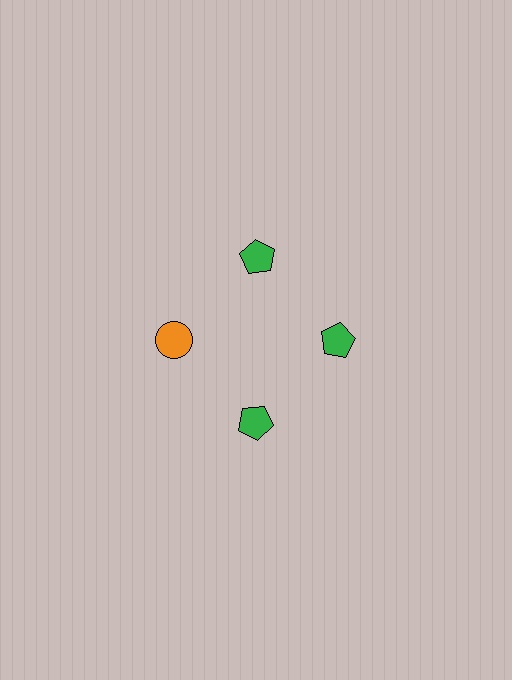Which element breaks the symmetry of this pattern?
The orange circle at roughly the 9 o'clock position breaks the symmetry. All other shapes are green pentagons.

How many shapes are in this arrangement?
There are 4 shapes arranged in a ring pattern.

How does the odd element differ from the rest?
It differs in both color (orange instead of green) and shape (circle instead of pentagon).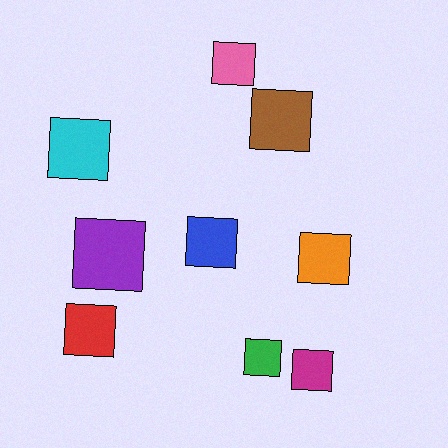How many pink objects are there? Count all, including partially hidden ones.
There is 1 pink object.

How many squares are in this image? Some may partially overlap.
There are 9 squares.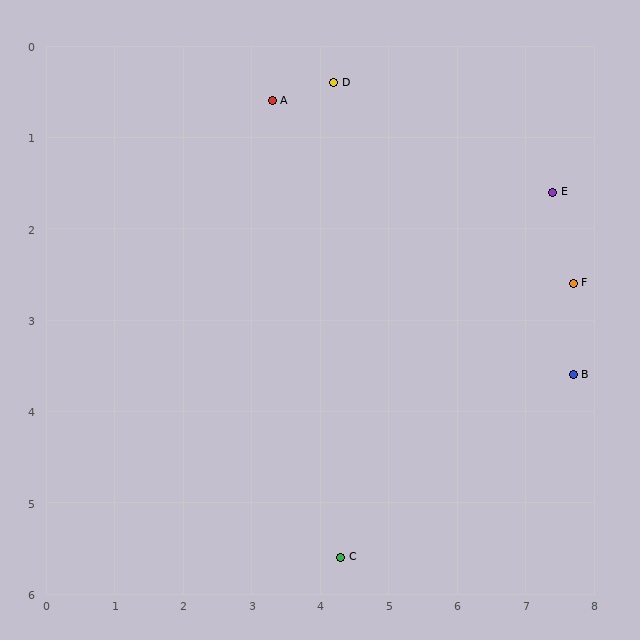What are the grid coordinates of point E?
Point E is at approximately (7.4, 1.6).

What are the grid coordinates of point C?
Point C is at approximately (4.3, 5.6).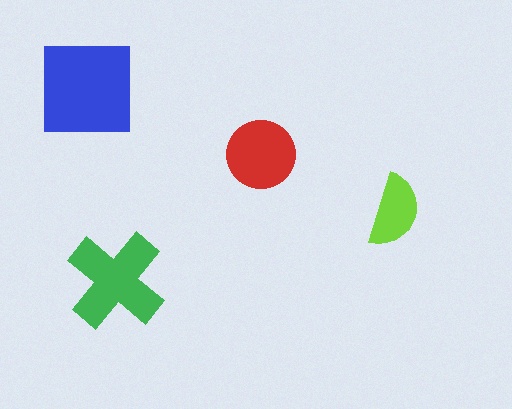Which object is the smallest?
The lime semicircle.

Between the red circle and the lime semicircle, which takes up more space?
The red circle.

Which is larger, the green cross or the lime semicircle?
The green cross.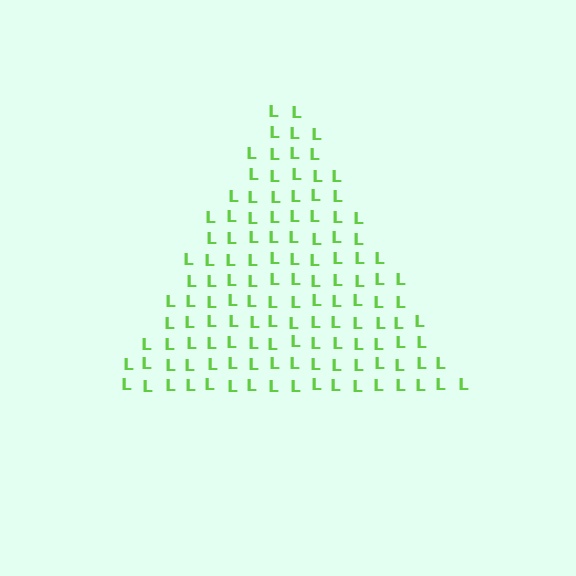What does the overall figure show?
The overall figure shows a triangle.